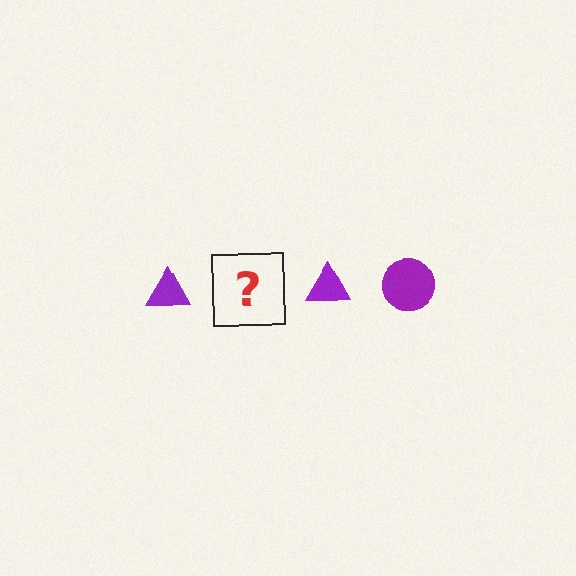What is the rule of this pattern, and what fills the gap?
The rule is that the pattern cycles through triangle, circle shapes in purple. The gap should be filled with a purple circle.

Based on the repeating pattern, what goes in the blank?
The blank should be a purple circle.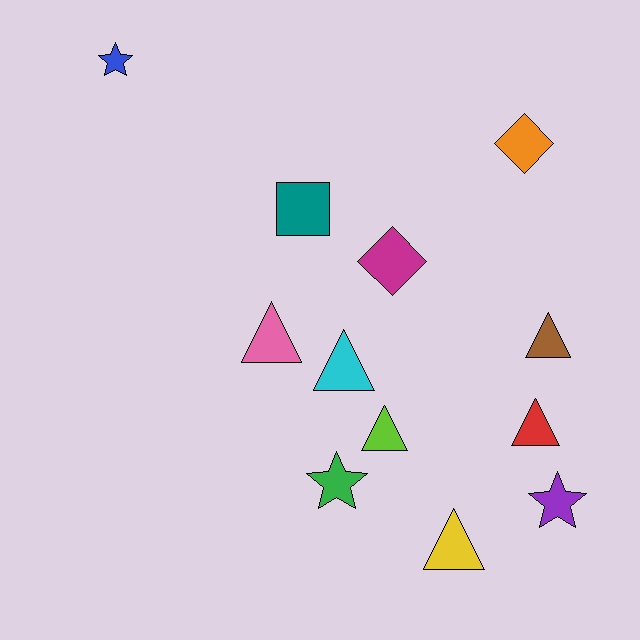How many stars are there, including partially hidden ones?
There are 3 stars.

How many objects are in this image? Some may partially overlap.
There are 12 objects.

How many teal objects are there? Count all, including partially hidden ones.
There is 1 teal object.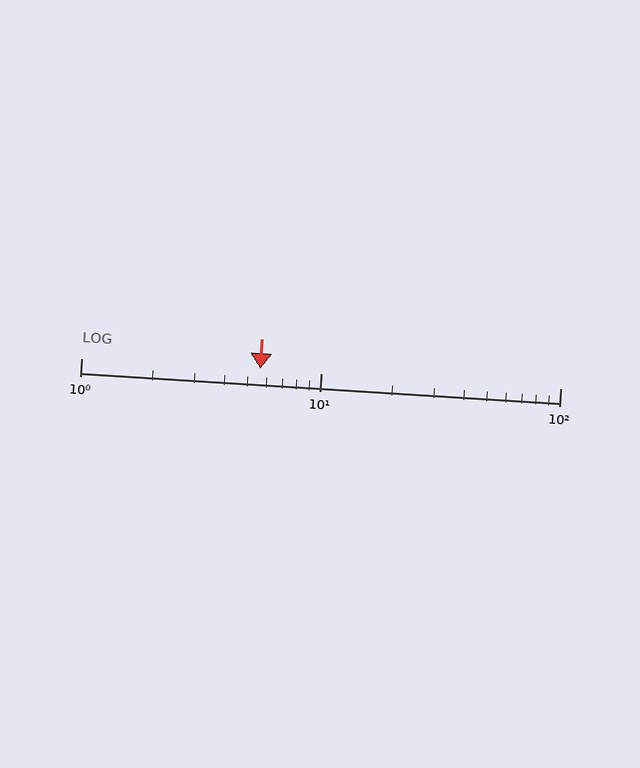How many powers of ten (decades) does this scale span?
The scale spans 2 decades, from 1 to 100.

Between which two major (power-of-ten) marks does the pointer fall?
The pointer is between 1 and 10.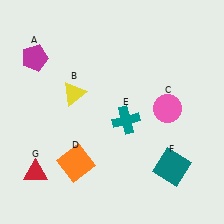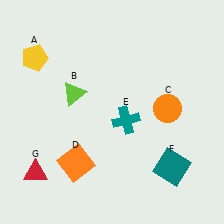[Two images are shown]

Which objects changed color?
A changed from magenta to yellow. B changed from yellow to lime. C changed from pink to orange.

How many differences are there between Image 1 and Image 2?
There are 3 differences between the two images.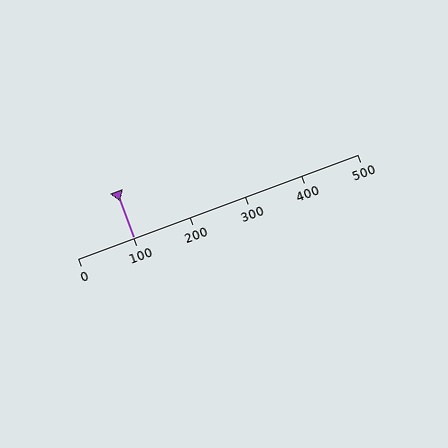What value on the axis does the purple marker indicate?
The marker indicates approximately 100.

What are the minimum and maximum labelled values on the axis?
The axis runs from 0 to 500.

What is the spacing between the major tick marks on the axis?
The major ticks are spaced 100 apart.